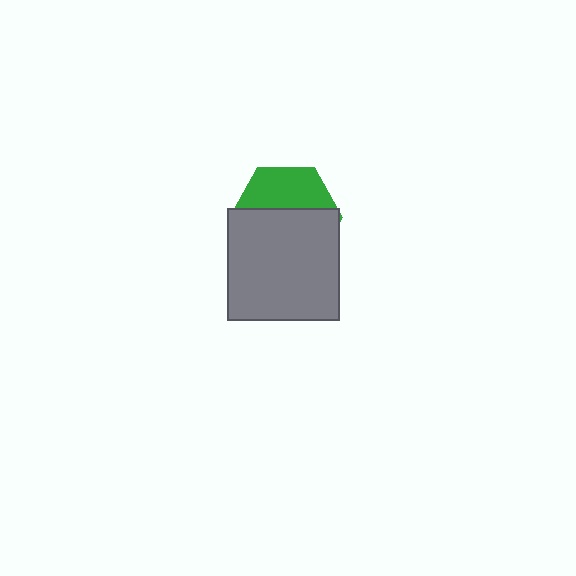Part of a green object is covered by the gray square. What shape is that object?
It is a hexagon.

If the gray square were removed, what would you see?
You would see the complete green hexagon.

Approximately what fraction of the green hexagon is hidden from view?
Roughly 62% of the green hexagon is hidden behind the gray square.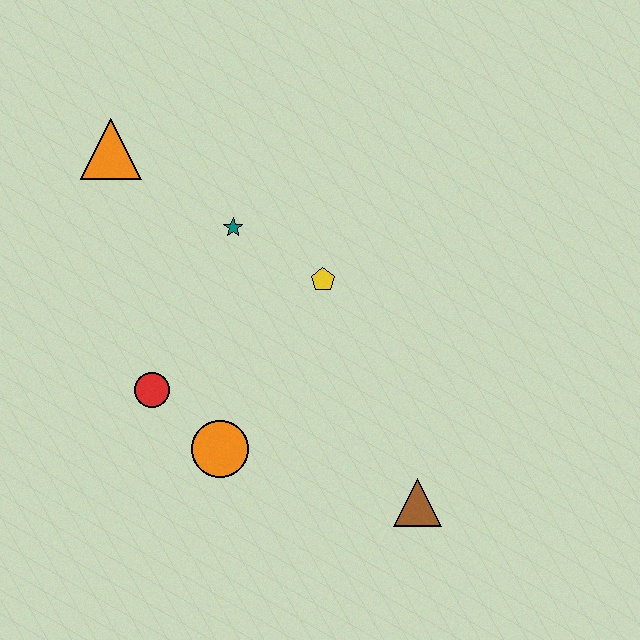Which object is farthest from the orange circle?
The orange triangle is farthest from the orange circle.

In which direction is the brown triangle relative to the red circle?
The brown triangle is to the right of the red circle.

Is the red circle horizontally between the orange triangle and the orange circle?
Yes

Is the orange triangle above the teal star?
Yes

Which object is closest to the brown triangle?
The orange circle is closest to the brown triangle.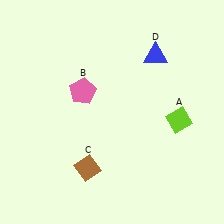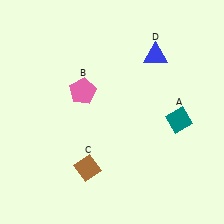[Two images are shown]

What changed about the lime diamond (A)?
In Image 1, A is lime. In Image 2, it changed to teal.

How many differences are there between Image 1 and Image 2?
There is 1 difference between the two images.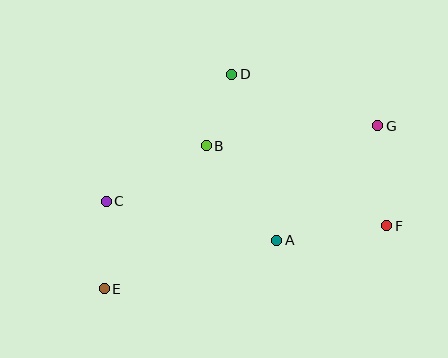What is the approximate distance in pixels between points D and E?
The distance between D and E is approximately 250 pixels.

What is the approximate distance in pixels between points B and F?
The distance between B and F is approximately 198 pixels.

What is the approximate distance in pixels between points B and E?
The distance between B and E is approximately 176 pixels.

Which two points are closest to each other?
Points B and D are closest to each other.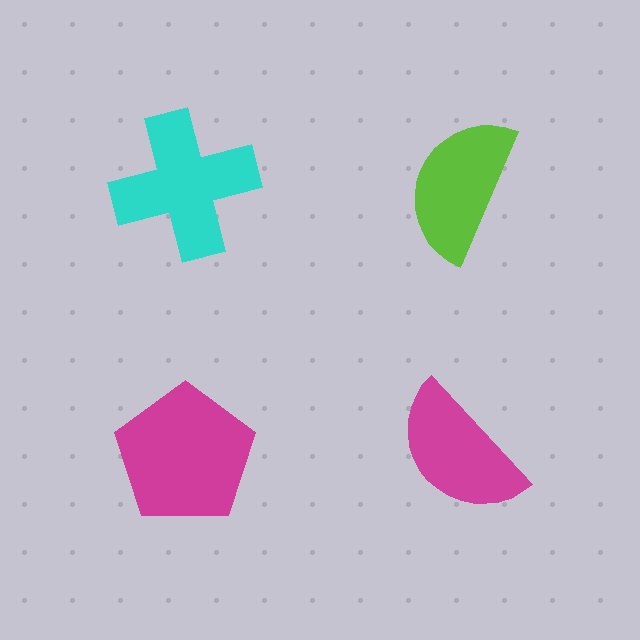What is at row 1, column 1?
A cyan cross.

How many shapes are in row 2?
2 shapes.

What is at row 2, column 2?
A magenta semicircle.